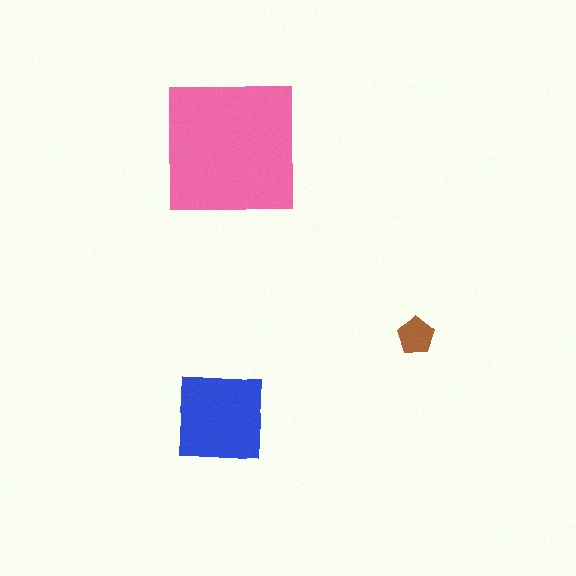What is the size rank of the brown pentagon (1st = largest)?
3rd.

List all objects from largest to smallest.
The pink square, the blue square, the brown pentagon.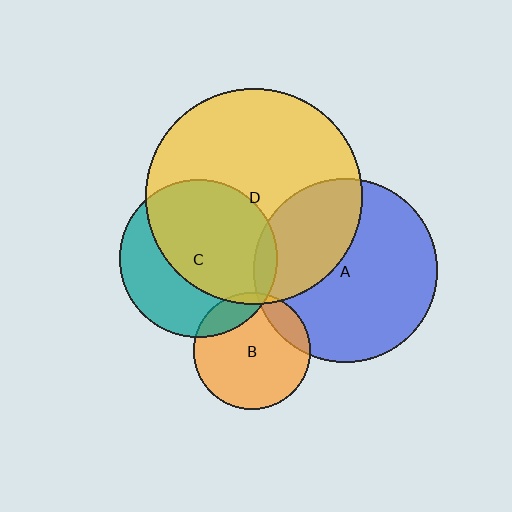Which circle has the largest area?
Circle D (yellow).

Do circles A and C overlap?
Yes.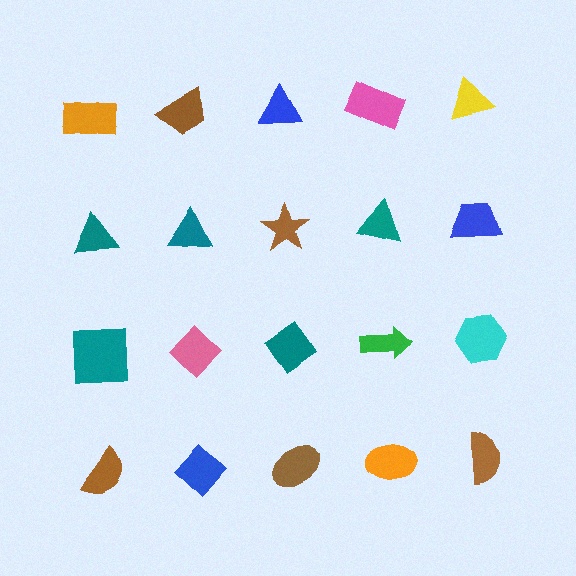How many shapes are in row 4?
5 shapes.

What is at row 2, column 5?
A blue trapezoid.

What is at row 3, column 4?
A green arrow.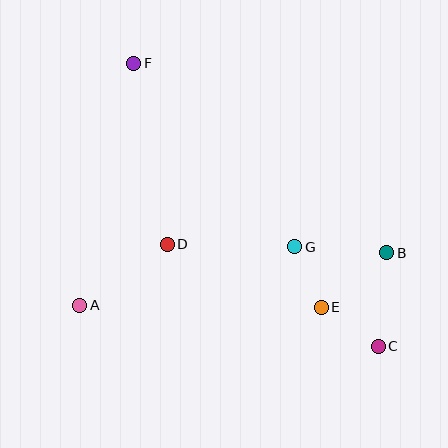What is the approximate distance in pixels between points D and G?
The distance between D and G is approximately 127 pixels.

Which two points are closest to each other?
Points E and G are closest to each other.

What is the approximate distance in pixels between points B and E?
The distance between B and E is approximately 85 pixels.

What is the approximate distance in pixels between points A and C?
The distance between A and C is approximately 301 pixels.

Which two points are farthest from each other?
Points C and F are farthest from each other.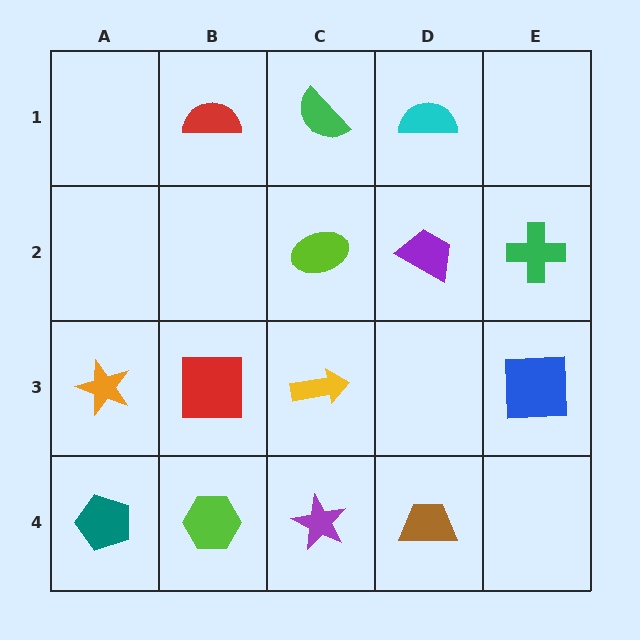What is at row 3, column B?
A red square.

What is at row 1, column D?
A cyan semicircle.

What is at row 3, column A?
An orange star.